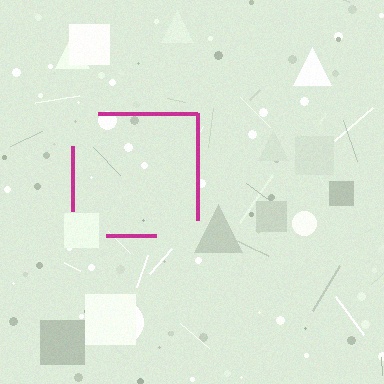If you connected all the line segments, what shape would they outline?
They would outline a square.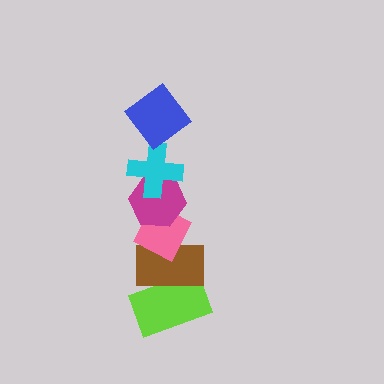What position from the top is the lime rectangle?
The lime rectangle is 6th from the top.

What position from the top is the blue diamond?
The blue diamond is 1st from the top.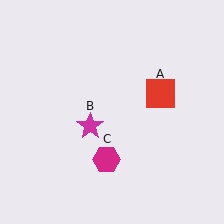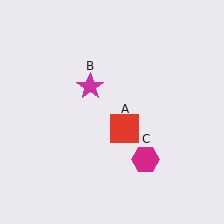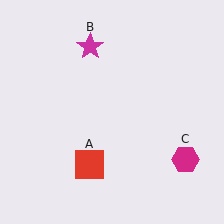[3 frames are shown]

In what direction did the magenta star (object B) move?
The magenta star (object B) moved up.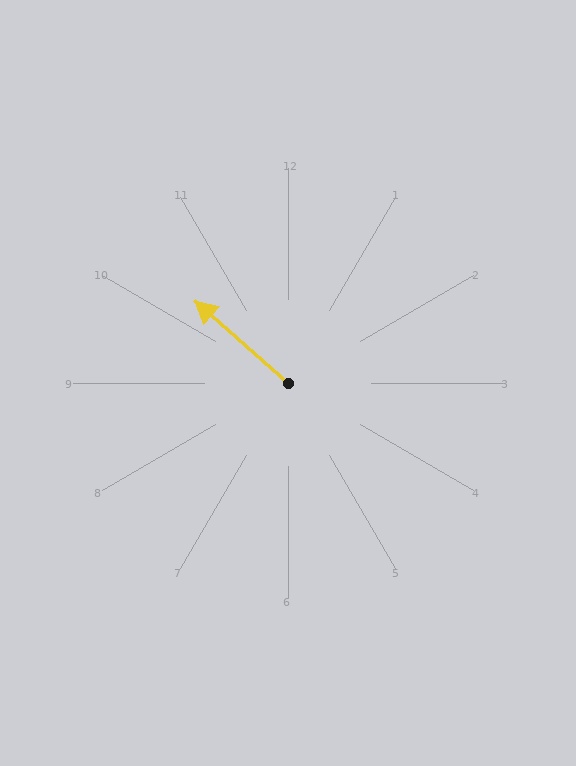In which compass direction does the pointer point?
Northwest.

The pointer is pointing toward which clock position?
Roughly 10 o'clock.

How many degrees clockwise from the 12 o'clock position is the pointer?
Approximately 311 degrees.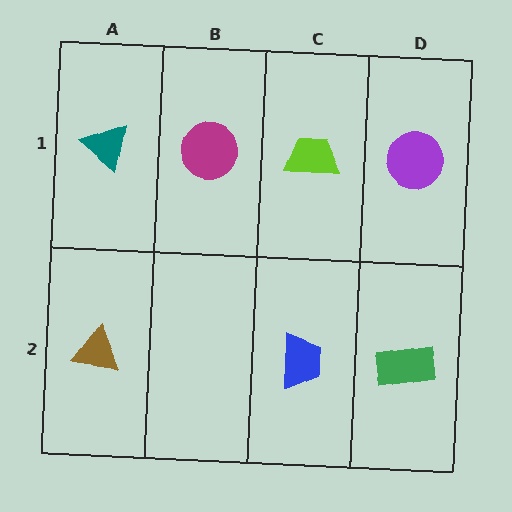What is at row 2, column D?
A green rectangle.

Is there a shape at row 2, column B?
No, that cell is empty.